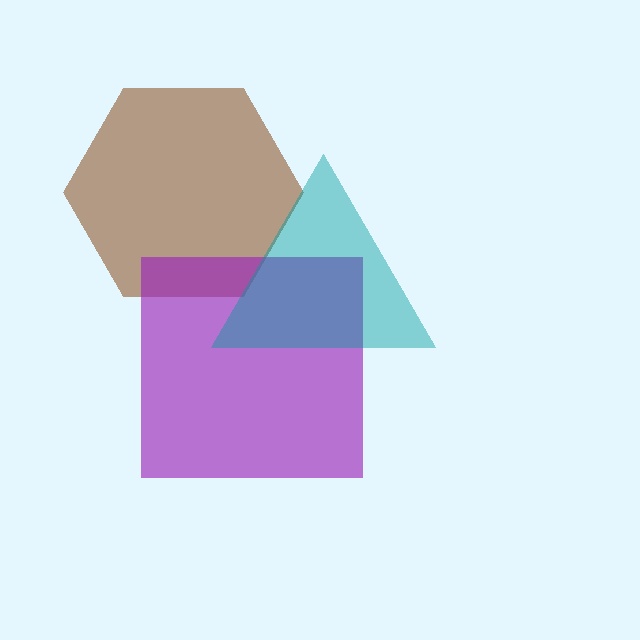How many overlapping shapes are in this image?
There are 3 overlapping shapes in the image.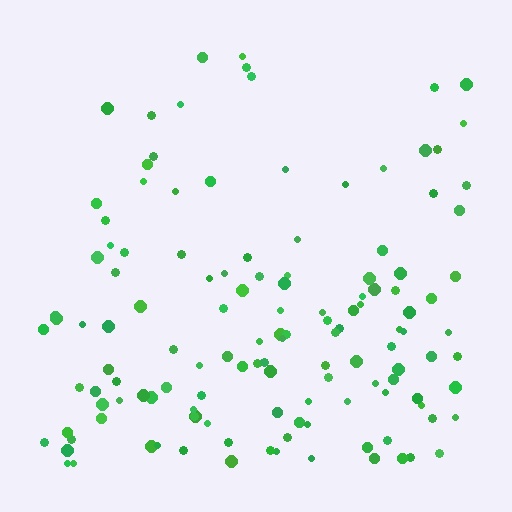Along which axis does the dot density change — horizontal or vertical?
Vertical.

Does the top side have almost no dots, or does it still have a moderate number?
Still a moderate number, just noticeably fewer than the bottom.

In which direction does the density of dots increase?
From top to bottom, with the bottom side densest.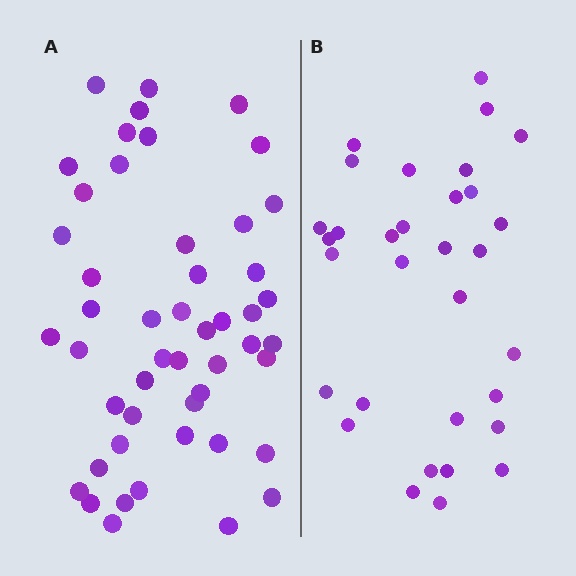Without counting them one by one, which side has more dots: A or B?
Region A (the left region) has more dots.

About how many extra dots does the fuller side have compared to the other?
Region A has approximately 15 more dots than region B.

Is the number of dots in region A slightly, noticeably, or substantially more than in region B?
Region A has substantially more. The ratio is roughly 1.5 to 1.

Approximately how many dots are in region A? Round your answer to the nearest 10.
About 50 dots. (The exact count is 49, which rounds to 50.)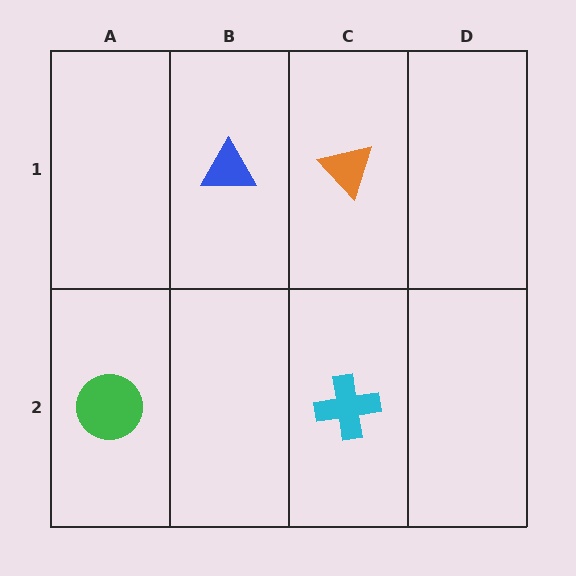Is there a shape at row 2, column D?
No, that cell is empty.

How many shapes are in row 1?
2 shapes.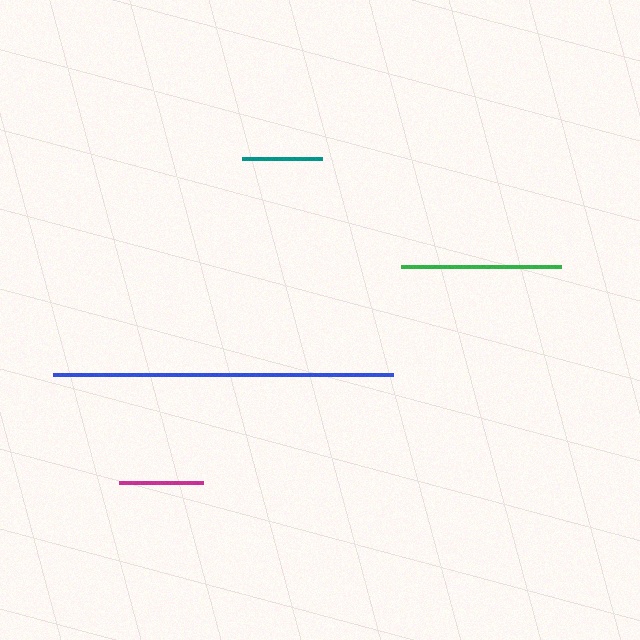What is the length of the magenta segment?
The magenta segment is approximately 83 pixels long.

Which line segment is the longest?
The blue line is the longest at approximately 340 pixels.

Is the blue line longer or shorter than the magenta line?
The blue line is longer than the magenta line.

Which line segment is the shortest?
The teal line is the shortest at approximately 80 pixels.